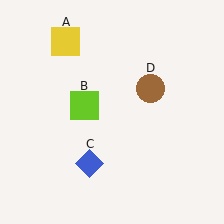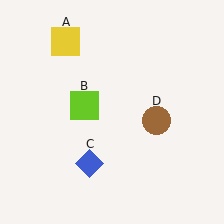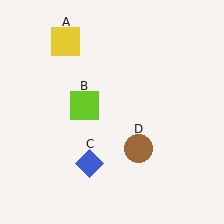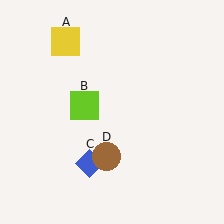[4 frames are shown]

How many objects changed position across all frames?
1 object changed position: brown circle (object D).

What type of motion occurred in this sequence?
The brown circle (object D) rotated clockwise around the center of the scene.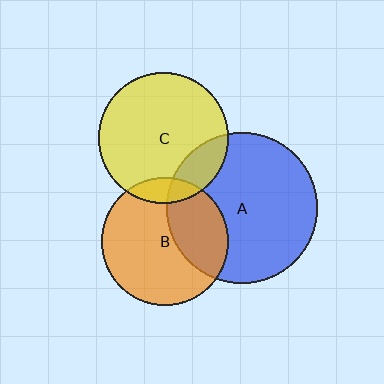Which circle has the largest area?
Circle A (blue).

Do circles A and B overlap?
Yes.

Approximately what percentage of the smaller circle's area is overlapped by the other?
Approximately 35%.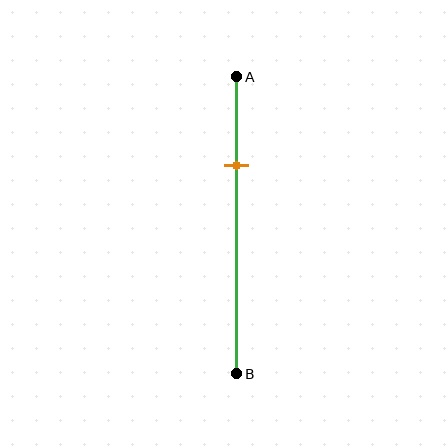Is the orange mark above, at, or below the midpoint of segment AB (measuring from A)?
The orange mark is above the midpoint of segment AB.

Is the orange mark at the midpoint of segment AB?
No, the mark is at about 30% from A, not at the 50% midpoint.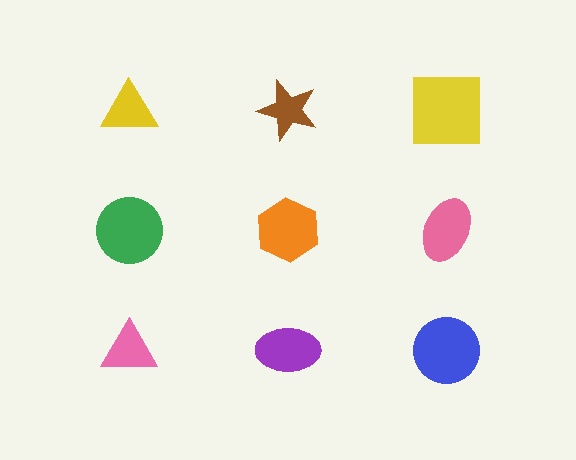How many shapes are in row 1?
3 shapes.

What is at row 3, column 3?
A blue circle.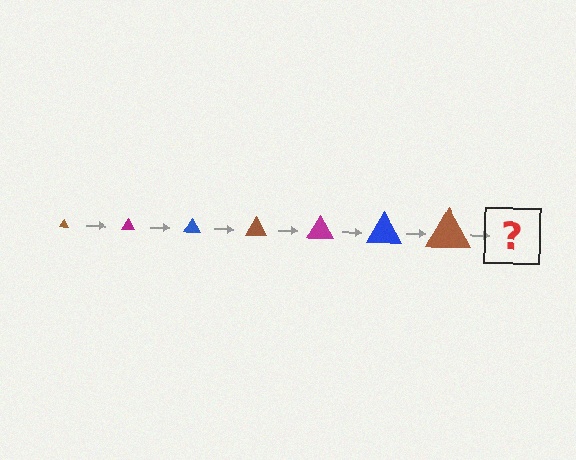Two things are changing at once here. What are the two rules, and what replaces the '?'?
The two rules are that the triangle grows larger each step and the color cycles through brown, magenta, and blue. The '?' should be a magenta triangle, larger than the previous one.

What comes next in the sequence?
The next element should be a magenta triangle, larger than the previous one.